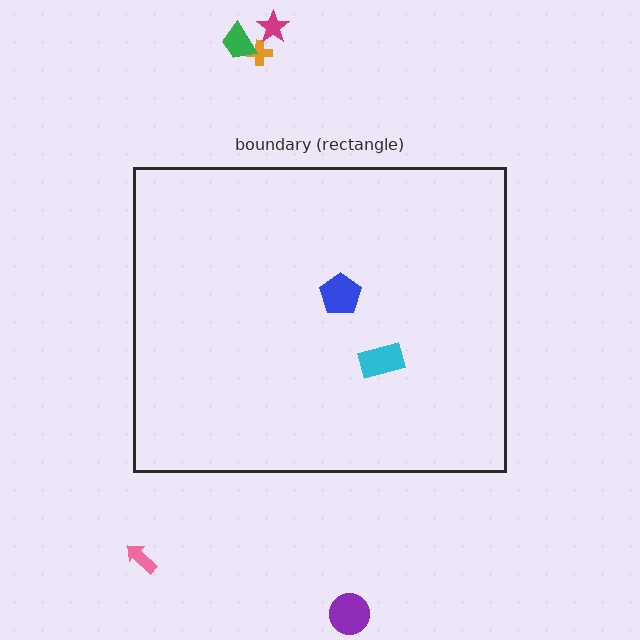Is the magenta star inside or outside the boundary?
Outside.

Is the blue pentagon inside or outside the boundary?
Inside.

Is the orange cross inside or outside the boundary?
Outside.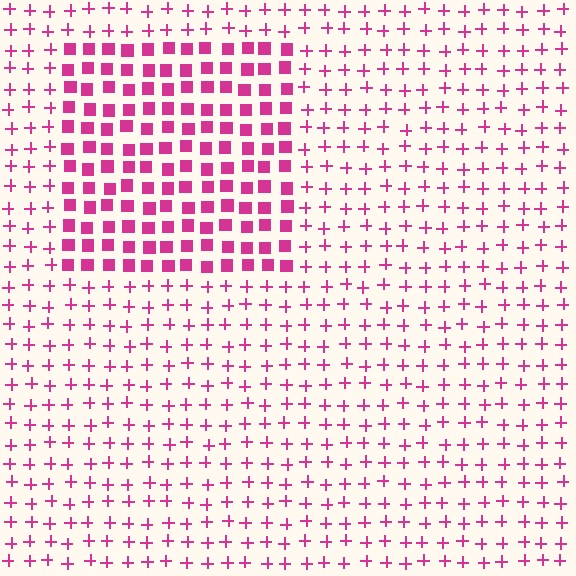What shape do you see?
I see a rectangle.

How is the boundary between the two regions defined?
The boundary is defined by a change in element shape: squares inside vs. plus signs outside. All elements share the same color and spacing.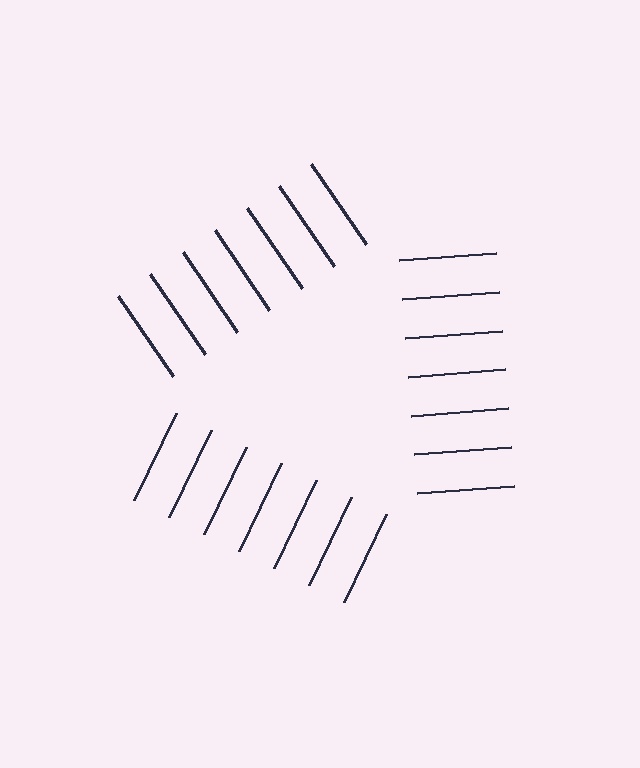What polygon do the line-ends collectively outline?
An illusory triangle — the line segments terminate on its edges but no continuous stroke is drawn.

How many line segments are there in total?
21 — 7 along each of the 3 edges.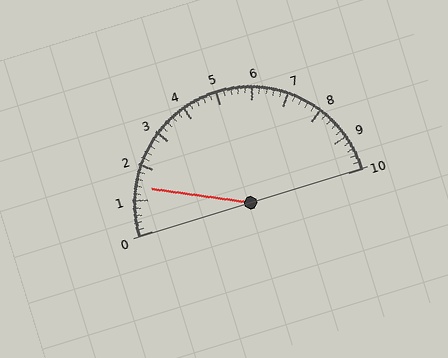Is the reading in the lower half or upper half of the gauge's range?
The reading is in the lower half of the range (0 to 10).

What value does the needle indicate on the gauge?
The needle indicates approximately 1.4.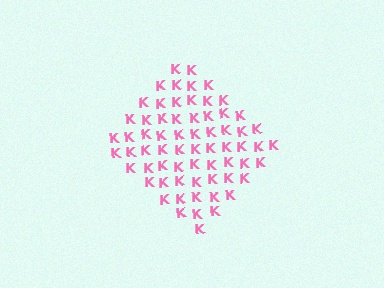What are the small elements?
The small elements are letter K's.